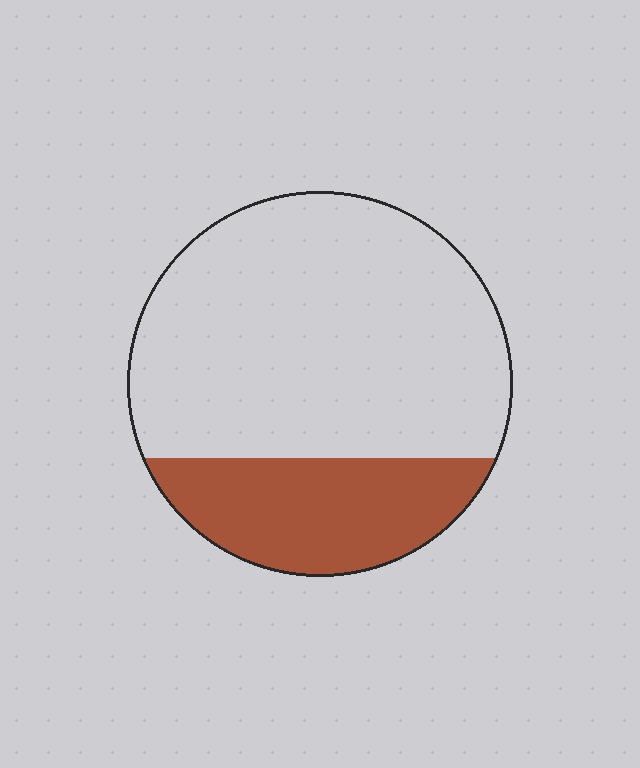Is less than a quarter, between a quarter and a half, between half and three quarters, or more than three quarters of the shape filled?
Between a quarter and a half.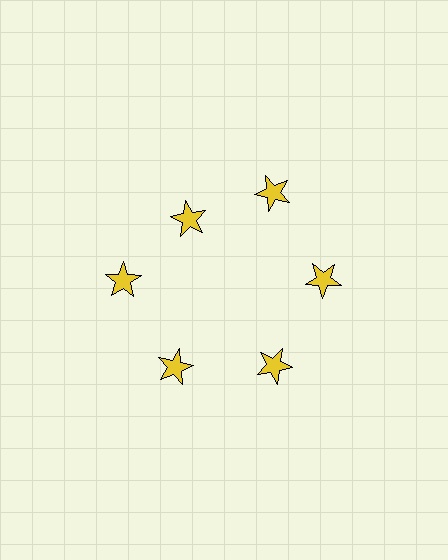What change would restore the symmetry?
The symmetry would be restored by moving it outward, back onto the ring so that all 6 stars sit at equal angles and equal distance from the center.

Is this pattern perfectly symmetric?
No. The 6 yellow stars are arranged in a ring, but one element near the 11 o'clock position is pulled inward toward the center, breaking the 6-fold rotational symmetry.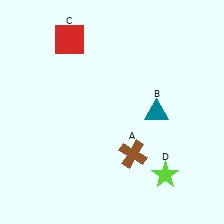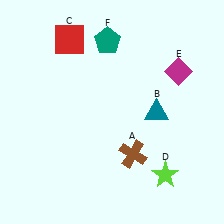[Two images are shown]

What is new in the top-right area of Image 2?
A magenta diamond (E) was added in the top-right area of Image 2.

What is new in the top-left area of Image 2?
A teal pentagon (F) was added in the top-left area of Image 2.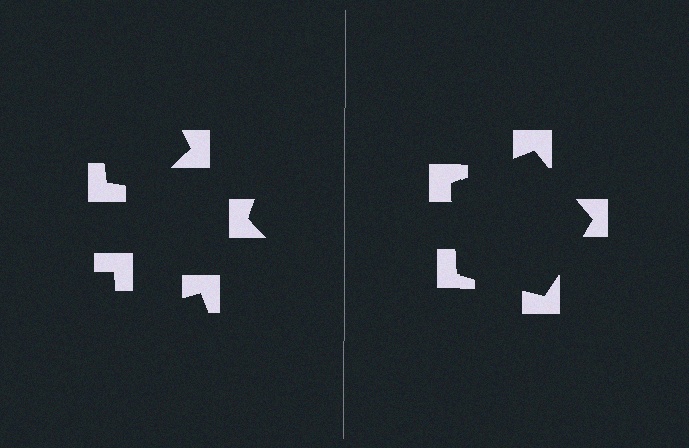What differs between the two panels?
The notched squares are positioned identically on both sides; only the wedge orientations differ. On the right they align to a pentagon; on the left they are misaligned.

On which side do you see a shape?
An illusory pentagon appears on the right side. On the left side the wedge cuts are rotated, so no coherent shape forms.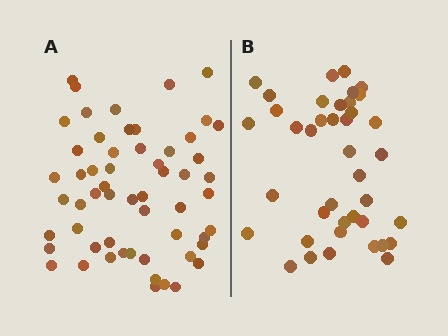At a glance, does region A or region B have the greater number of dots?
Region A (the left region) has more dots.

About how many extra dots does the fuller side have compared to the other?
Region A has approximately 15 more dots than region B.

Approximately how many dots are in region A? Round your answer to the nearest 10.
About 60 dots. (The exact count is 57, which rounds to 60.)